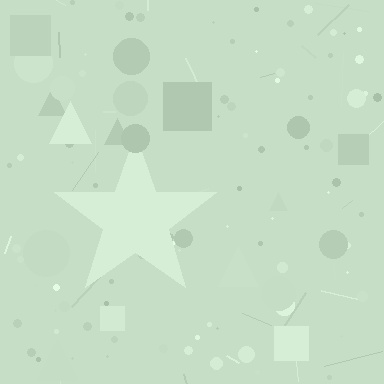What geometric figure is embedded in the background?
A star is embedded in the background.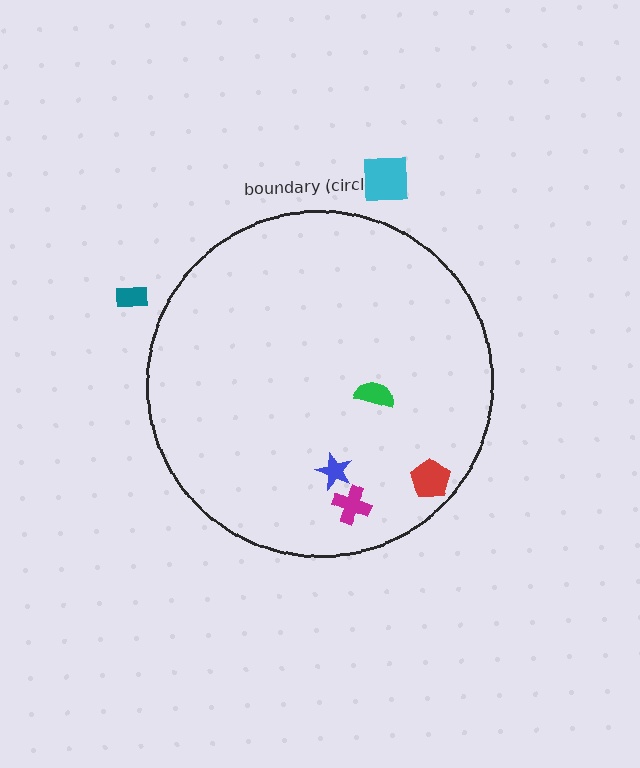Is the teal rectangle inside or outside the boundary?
Outside.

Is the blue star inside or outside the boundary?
Inside.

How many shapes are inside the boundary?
4 inside, 2 outside.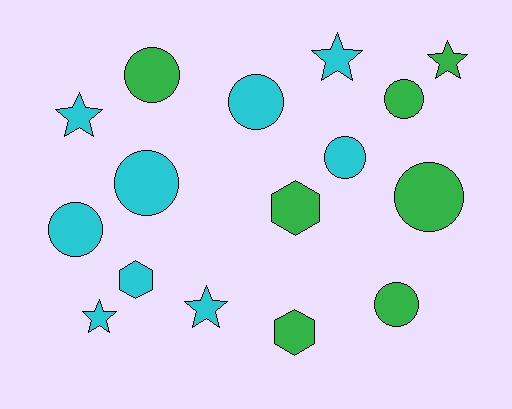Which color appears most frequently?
Cyan, with 9 objects.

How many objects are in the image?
There are 16 objects.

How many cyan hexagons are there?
There is 1 cyan hexagon.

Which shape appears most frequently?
Circle, with 8 objects.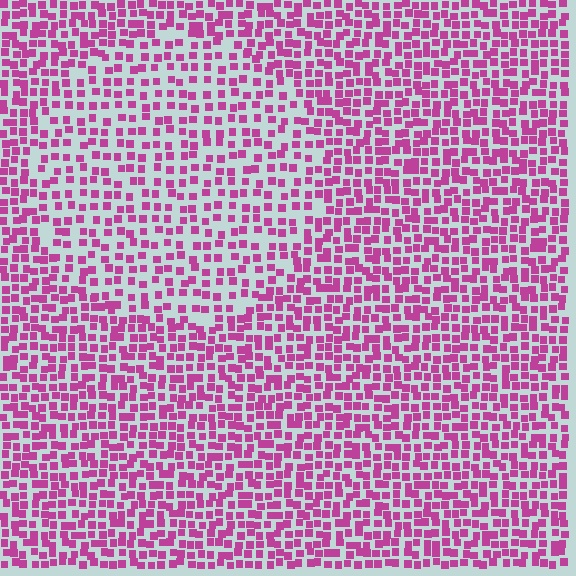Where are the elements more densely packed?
The elements are more densely packed outside the circle boundary.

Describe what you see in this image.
The image contains small magenta elements arranged at two different densities. A circle-shaped region is visible where the elements are less densely packed than the surrounding area.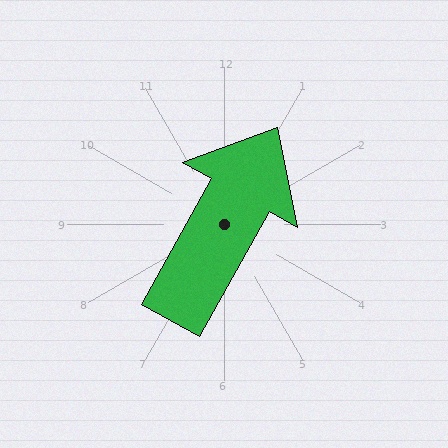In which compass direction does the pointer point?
Northeast.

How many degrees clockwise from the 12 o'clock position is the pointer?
Approximately 29 degrees.